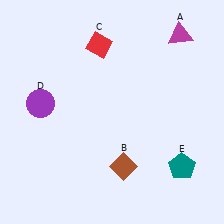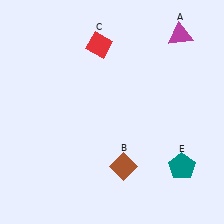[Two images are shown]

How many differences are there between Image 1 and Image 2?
There is 1 difference between the two images.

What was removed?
The purple circle (D) was removed in Image 2.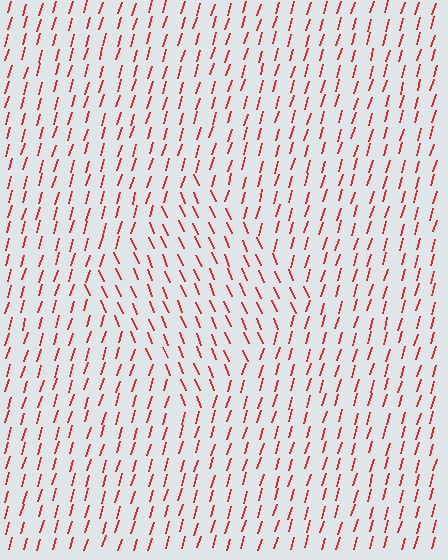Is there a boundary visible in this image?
Yes, there is a texture boundary formed by a change in line orientation.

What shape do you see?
I see a diamond.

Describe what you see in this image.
The image is filled with small red line segments. A diamond region in the image has lines oriented differently from the surrounding lines, creating a visible texture boundary.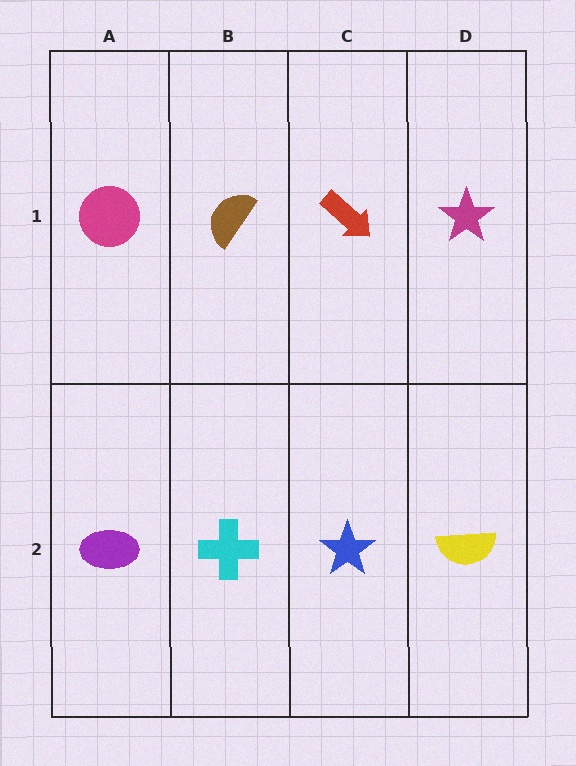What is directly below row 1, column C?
A blue star.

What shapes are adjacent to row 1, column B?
A cyan cross (row 2, column B), a magenta circle (row 1, column A), a red arrow (row 1, column C).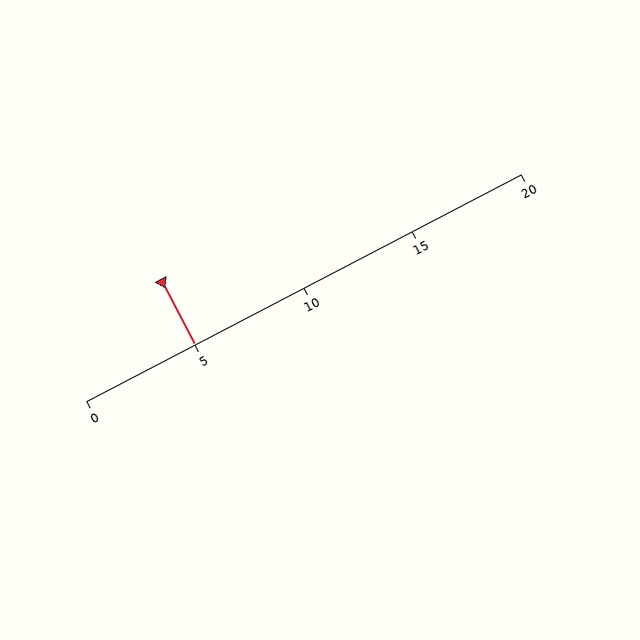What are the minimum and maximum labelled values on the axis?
The axis runs from 0 to 20.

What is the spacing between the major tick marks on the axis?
The major ticks are spaced 5 apart.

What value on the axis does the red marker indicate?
The marker indicates approximately 5.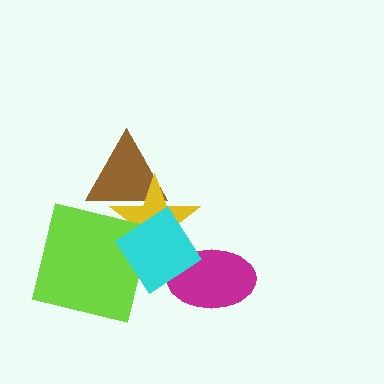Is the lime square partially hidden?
Yes, it is partially covered by another shape.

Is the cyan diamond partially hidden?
No, no other shape covers it.